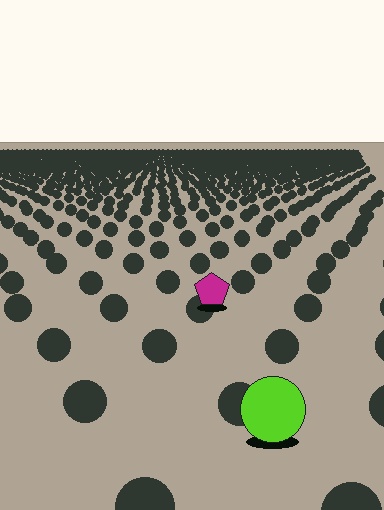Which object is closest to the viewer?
The lime circle is closest. The texture marks near it are larger and more spread out.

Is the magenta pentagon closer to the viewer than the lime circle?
No. The lime circle is closer — you can tell from the texture gradient: the ground texture is coarser near it.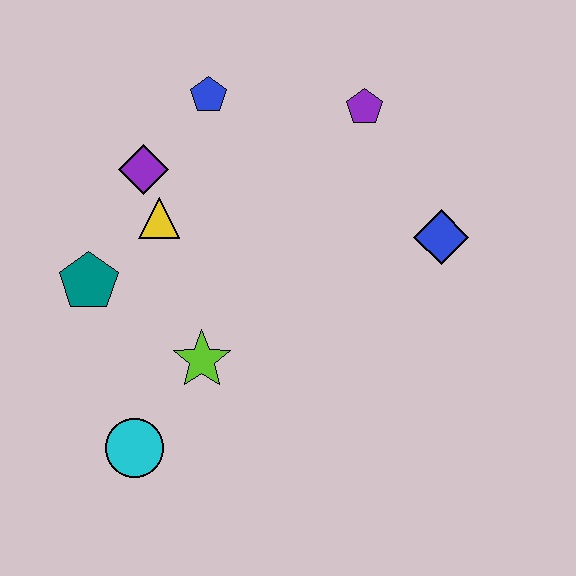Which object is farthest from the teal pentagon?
The blue diamond is farthest from the teal pentagon.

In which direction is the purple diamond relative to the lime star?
The purple diamond is above the lime star.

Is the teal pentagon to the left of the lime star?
Yes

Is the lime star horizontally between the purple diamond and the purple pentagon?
Yes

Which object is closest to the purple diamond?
The yellow triangle is closest to the purple diamond.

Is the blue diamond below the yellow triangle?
Yes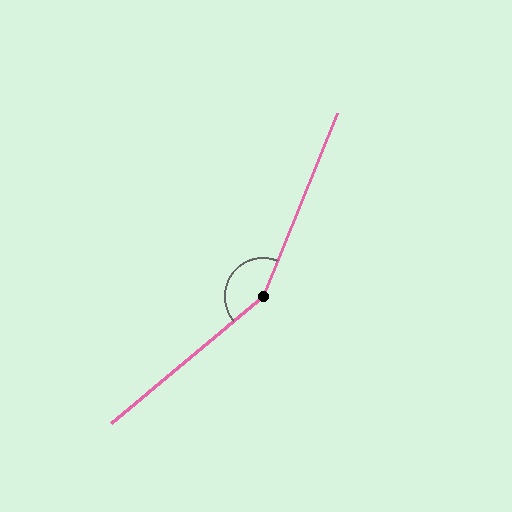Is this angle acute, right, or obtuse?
It is obtuse.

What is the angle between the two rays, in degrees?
Approximately 152 degrees.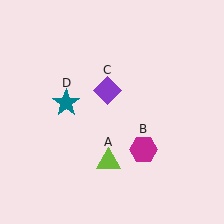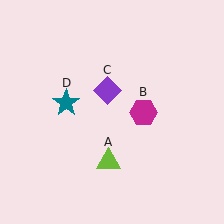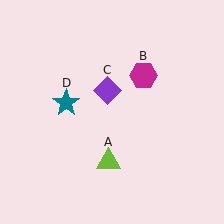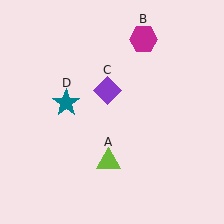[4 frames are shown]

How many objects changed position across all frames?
1 object changed position: magenta hexagon (object B).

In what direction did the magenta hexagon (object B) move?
The magenta hexagon (object B) moved up.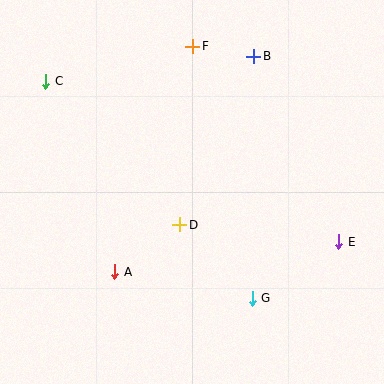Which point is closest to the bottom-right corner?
Point E is closest to the bottom-right corner.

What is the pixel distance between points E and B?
The distance between E and B is 204 pixels.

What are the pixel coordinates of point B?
Point B is at (254, 56).